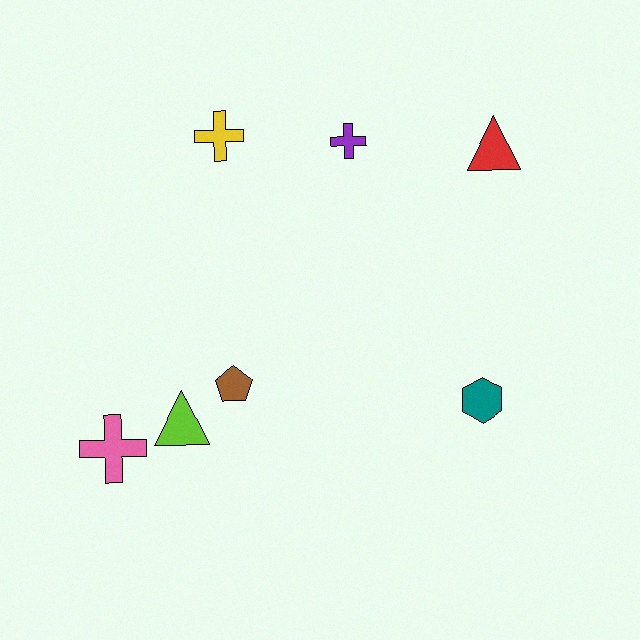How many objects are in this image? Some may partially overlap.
There are 7 objects.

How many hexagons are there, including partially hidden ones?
There is 1 hexagon.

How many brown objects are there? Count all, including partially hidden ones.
There is 1 brown object.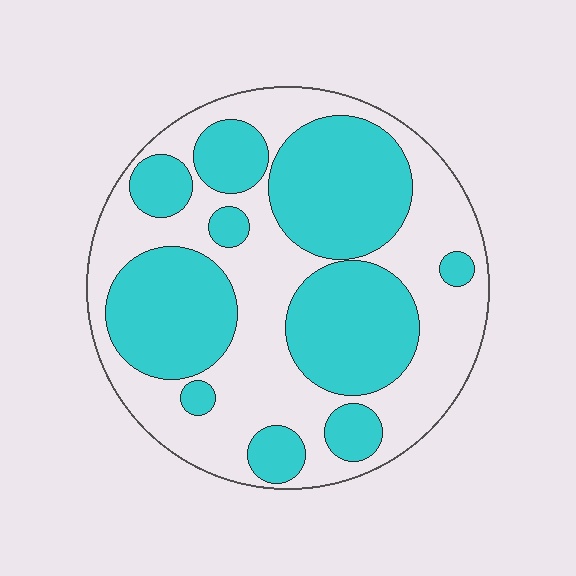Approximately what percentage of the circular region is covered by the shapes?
Approximately 50%.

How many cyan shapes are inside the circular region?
10.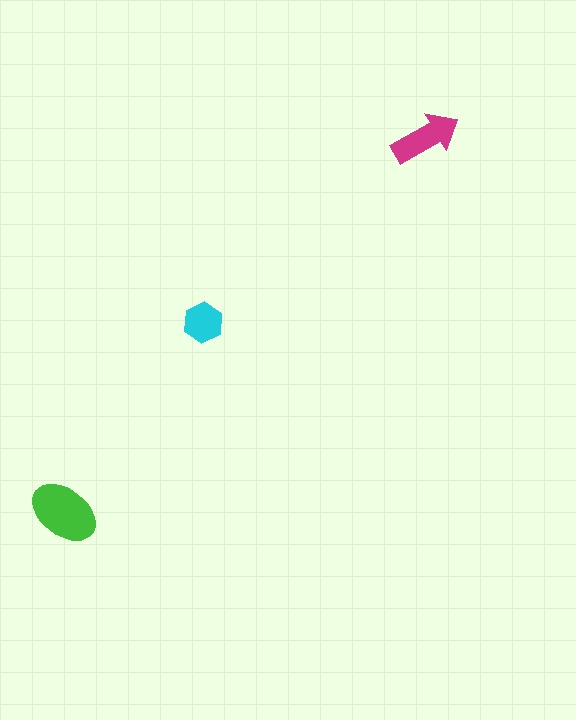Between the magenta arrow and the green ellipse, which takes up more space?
The green ellipse.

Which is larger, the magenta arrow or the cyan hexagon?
The magenta arrow.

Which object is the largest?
The green ellipse.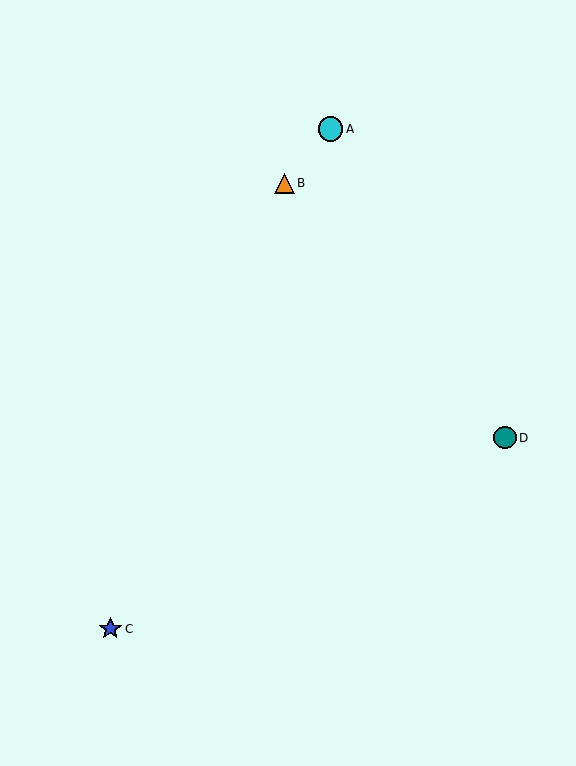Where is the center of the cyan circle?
The center of the cyan circle is at (331, 129).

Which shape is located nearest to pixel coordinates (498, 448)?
The teal circle (labeled D) at (505, 438) is nearest to that location.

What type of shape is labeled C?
Shape C is a blue star.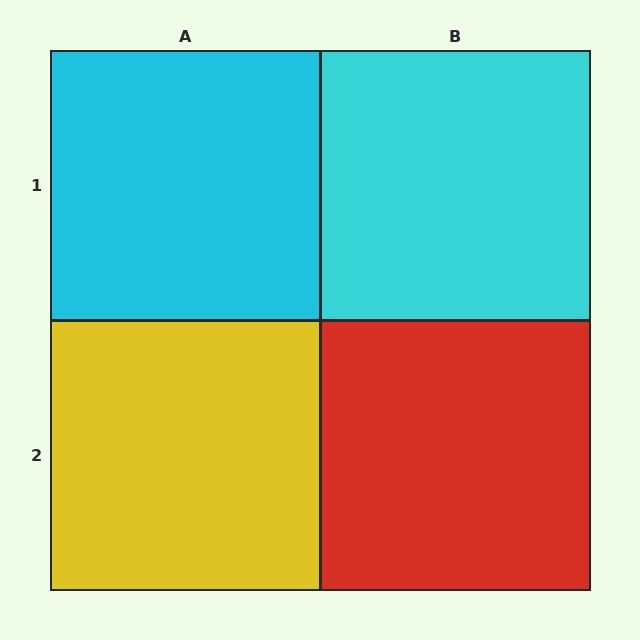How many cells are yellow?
1 cell is yellow.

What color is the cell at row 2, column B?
Red.